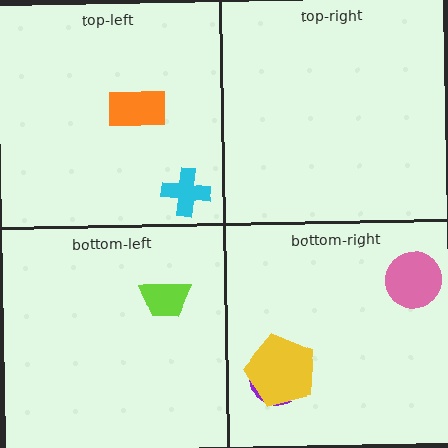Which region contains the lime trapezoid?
The bottom-left region.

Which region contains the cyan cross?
The top-left region.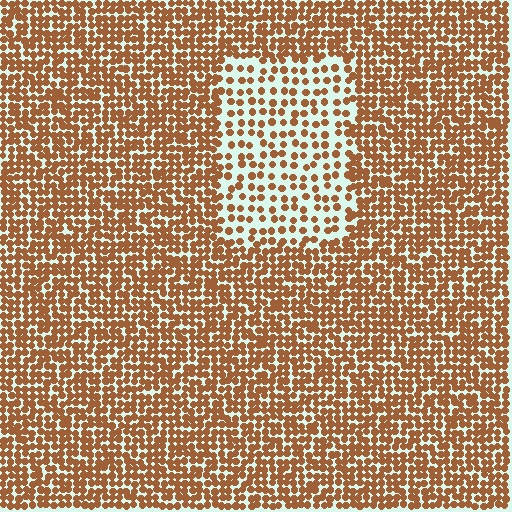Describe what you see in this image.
The image contains small brown elements arranged at two different densities. A rectangle-shaped region is visible where the elements are less densely packed than the surrounding area.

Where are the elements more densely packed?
The elements are more densely packed outside the rectangle boundary.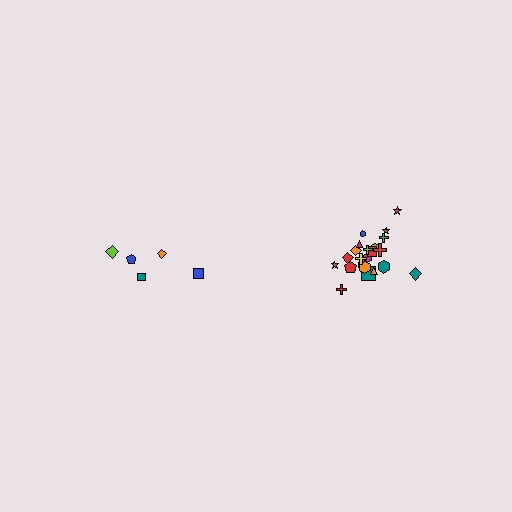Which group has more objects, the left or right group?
The right group.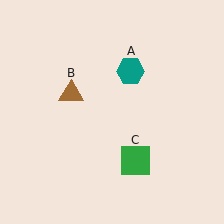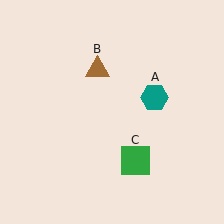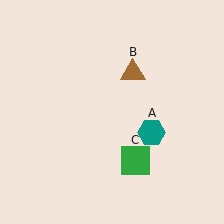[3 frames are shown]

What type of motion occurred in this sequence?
The teal hexagon (object A), brown triangle (object B) rotated clockwise around the center of the scene.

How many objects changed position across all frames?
2 objects changed position: teal hexagon (object A), brown triangle (object B).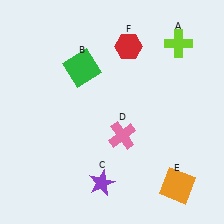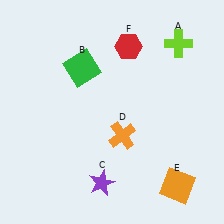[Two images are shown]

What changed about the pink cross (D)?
In Image 1, D is pink. In Image 2, it changed to orange.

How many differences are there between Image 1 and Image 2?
There is 1 difference between the two images.